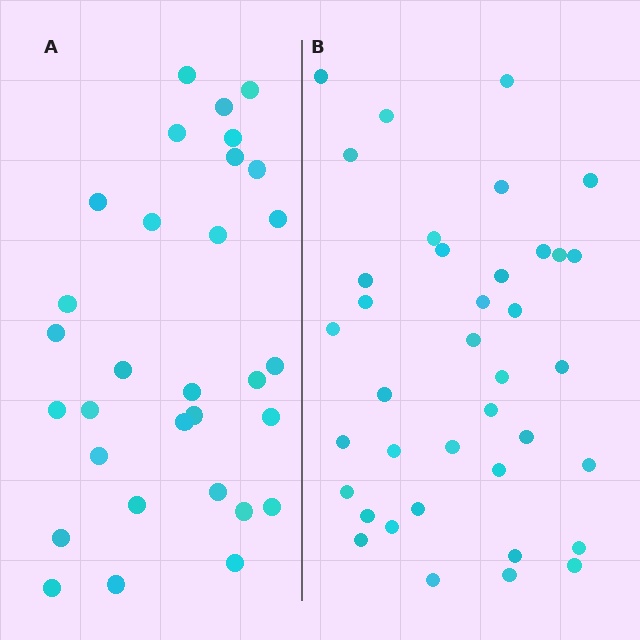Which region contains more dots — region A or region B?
Region B (the right region) has more dots.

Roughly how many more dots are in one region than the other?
Region B has roughly 8 or so more dots than region A.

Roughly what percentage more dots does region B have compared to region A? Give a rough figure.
About 25% more.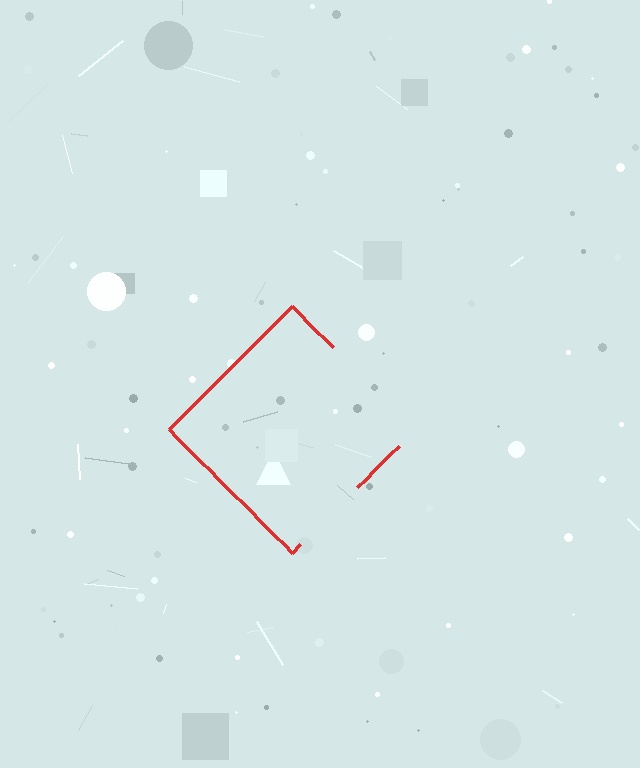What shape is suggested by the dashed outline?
The dashed outline suggests a diamond.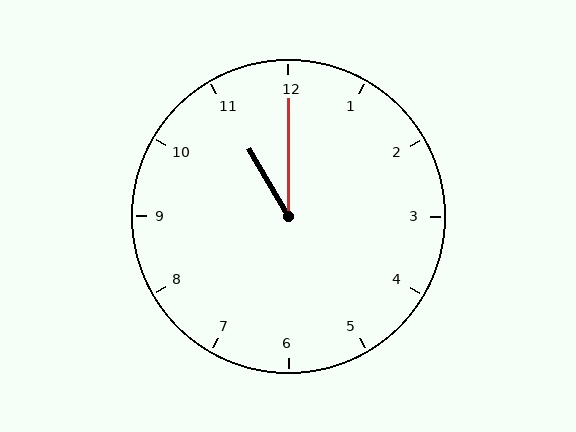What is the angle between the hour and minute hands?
Approximately 30 degrees.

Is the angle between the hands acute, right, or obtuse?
It is acute.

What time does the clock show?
11:00.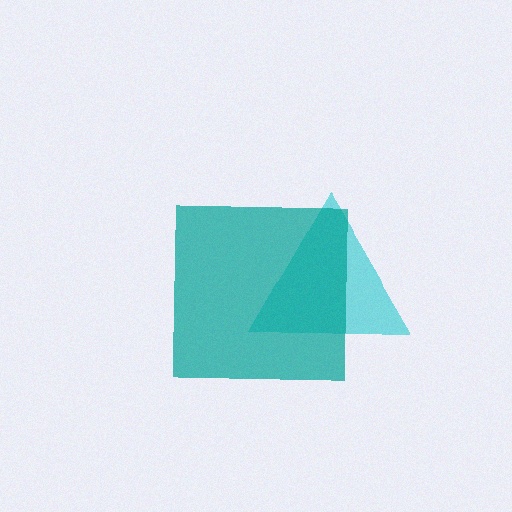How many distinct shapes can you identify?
There are 2 distinct shapes: a cyan triangle, a teal square.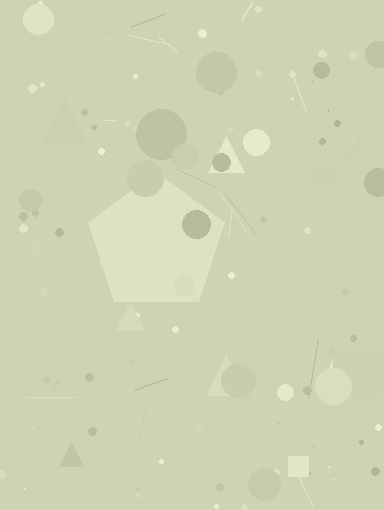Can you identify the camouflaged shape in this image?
The camouflaged shape is a pentagon.